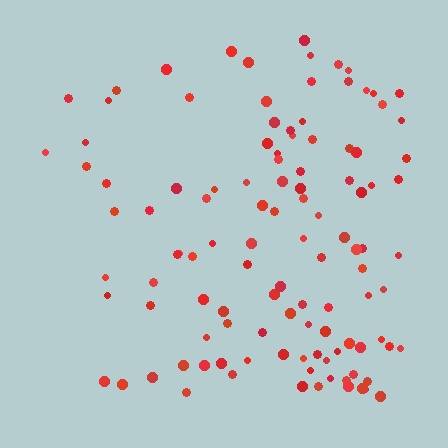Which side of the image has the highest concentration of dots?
The right.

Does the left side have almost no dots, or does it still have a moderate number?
Still a moderate number, just noticeably fewer than the right.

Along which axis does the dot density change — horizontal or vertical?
Horizontal.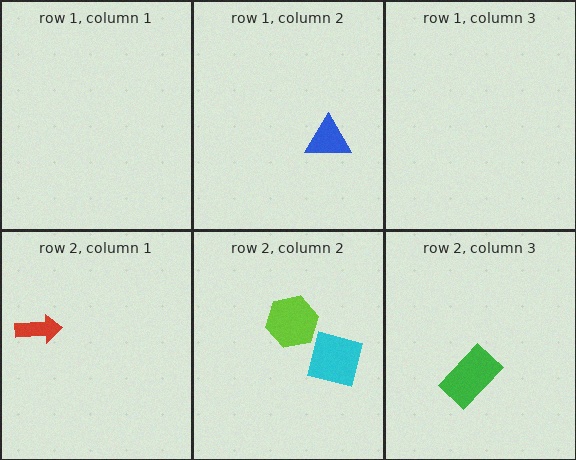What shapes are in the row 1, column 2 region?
The blue triangle.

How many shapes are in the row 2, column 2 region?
2.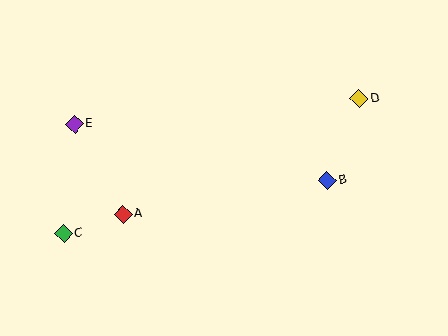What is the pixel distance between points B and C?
The distance between B and C is 269 pixels.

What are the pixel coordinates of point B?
Point B is at (327, 180).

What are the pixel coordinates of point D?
Point D is at (359, 99).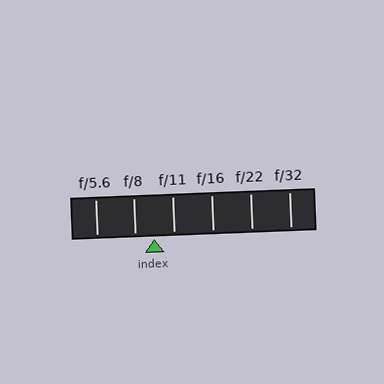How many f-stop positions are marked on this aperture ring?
There are 6 f-stop positions marked.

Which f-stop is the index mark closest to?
The index mark is closest to f/8.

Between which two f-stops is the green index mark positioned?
The index mark is between f/8 and f/11.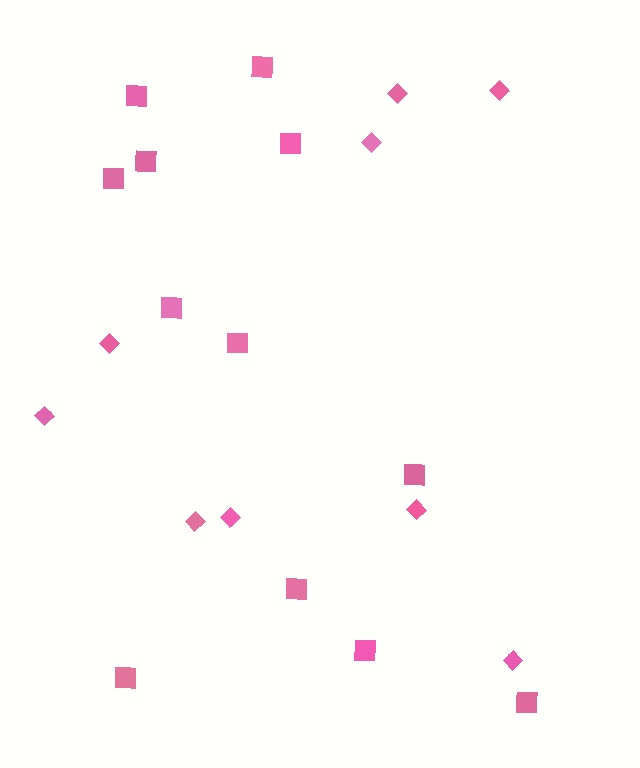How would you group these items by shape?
There are 2 groups: one group of diamonds (9) and one group of squares (12).